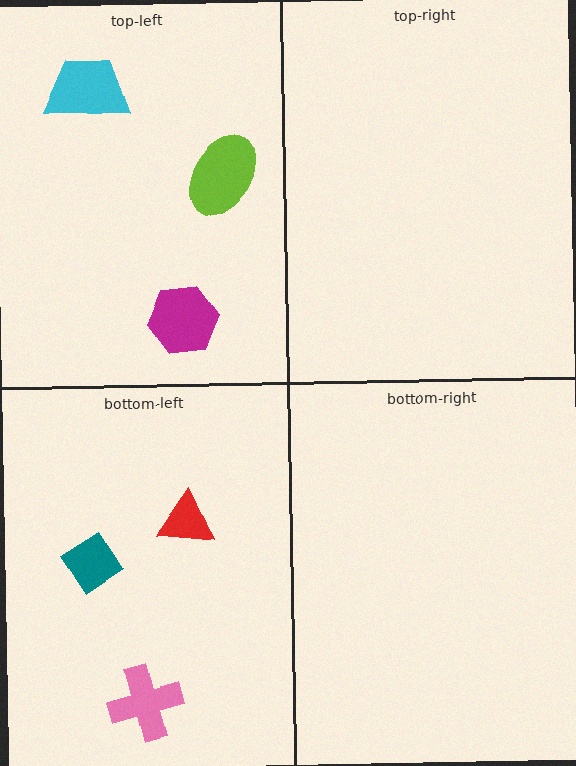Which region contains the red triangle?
The bottom-left region.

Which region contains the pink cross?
The bottom-left region.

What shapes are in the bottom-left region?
The pink cross, the teal diamond, the red triangle.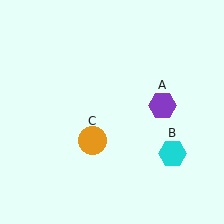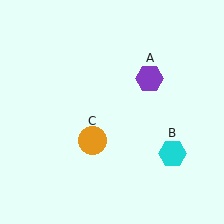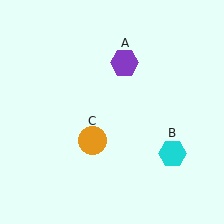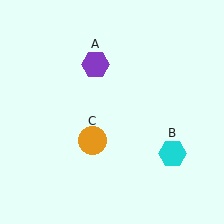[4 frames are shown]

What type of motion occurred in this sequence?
The purple hexagon (object A) rotated counterclockwise around the center of the scene.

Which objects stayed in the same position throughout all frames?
Cyan hexagon (object B) and orange circle (object C) remained stationary.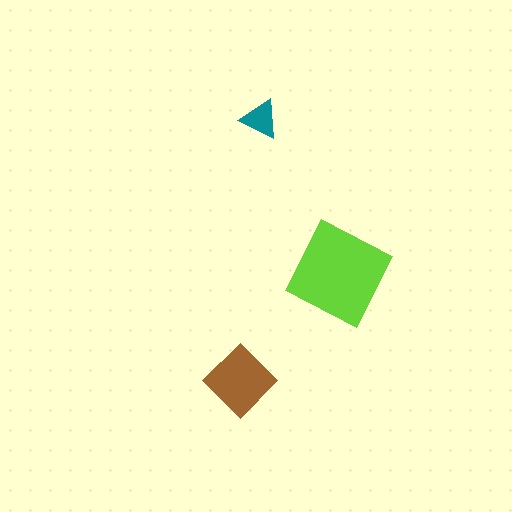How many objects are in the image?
There are 3 objects in the image.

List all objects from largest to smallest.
The lime square, the brown diamond, the teal triangle.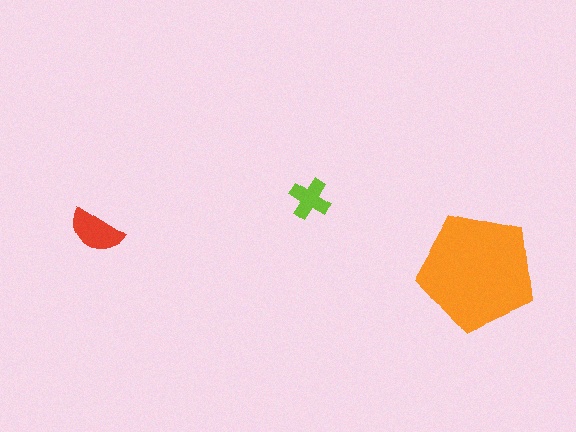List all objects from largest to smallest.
The orange pentagon, the red semicircle, the lime cross.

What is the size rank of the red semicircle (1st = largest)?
2nd.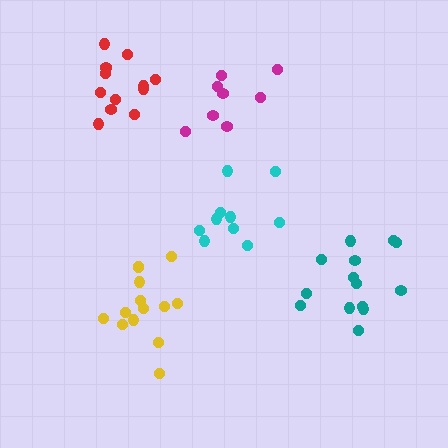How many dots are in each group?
Group 1: 8 dots, Group 2: 10 dots, Group 3: 14 dots, Group 4: 12 dots, Group 5: 14 dots (58 total).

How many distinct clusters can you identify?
There are 5 distinct clusters.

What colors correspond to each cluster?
The clusters are colored: magenta, cyan, yellow, red, teal.